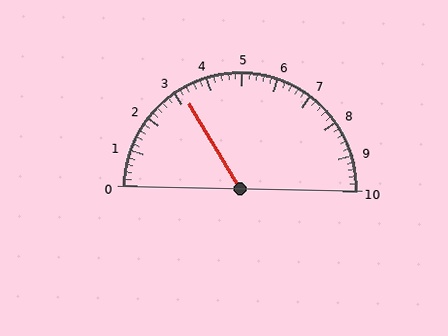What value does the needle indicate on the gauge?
The needle indicates approximately 3.2.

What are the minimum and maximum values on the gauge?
The gauge ranges from 0 to 10.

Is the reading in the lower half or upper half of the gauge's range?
The reading is in the lower half of the range (0 to 10).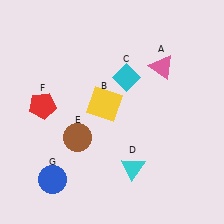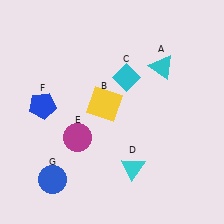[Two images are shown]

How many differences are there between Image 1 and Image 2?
There are 3 differences between the two images.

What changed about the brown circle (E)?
In Image 1, E is brown. In Image 2, it changed to magenta.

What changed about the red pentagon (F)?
In Image 1, F is red. In Image 2, it changed to blue.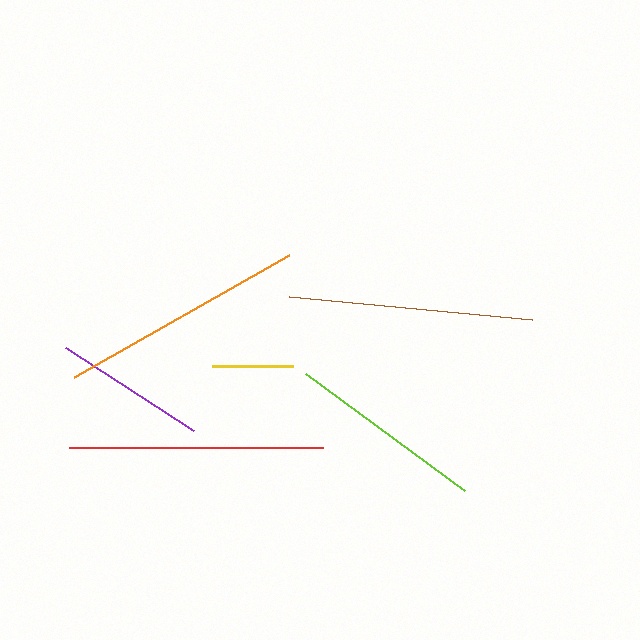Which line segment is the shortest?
The yellow line is the shortest at approximately 80 pixels.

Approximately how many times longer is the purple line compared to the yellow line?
The purple line is approximately 1.9 times the length of the yellow line.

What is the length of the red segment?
The red segment is approximately 254 pixels long.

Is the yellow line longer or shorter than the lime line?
The lime line is longer than the yellow line.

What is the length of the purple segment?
The purple segment is approximately 153 pixels long.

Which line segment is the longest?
The red line is the longest at approximately 254 pixels.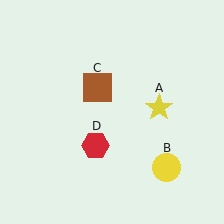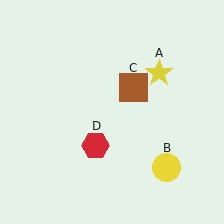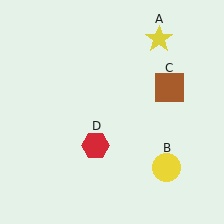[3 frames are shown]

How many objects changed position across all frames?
2 objects changed position: yellow star (object A), brown square (object C).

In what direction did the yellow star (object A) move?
The yellow star (object A) moved up.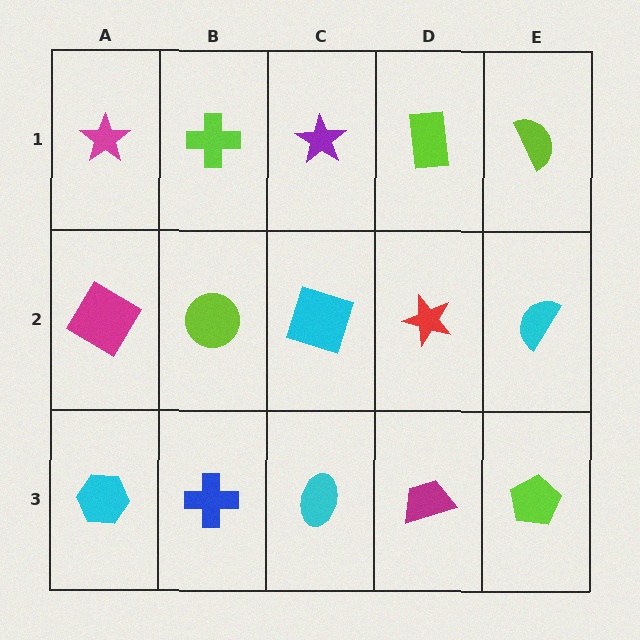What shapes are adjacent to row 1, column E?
A cyan semicircle (row 2, column E), a lime rectangle (row 1, column D).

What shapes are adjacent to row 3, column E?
A cyan semicircle (row 2, column E), a magenta trapezoid (row 3, column D).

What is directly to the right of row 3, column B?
A cyan ellipse.